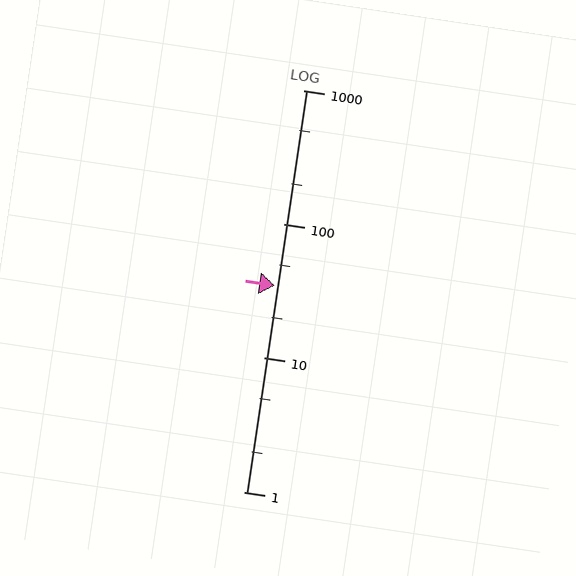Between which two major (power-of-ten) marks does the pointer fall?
The pointer is between 10 and 100.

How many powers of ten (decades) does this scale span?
The scale spans 3 decades, from 1 to 1000.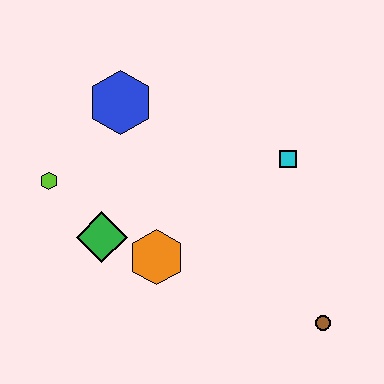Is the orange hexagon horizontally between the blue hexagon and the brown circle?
Yes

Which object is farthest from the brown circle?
The lime hexagon is farthest from the brown circle.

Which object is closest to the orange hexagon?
The green diamond is closest to the orange hexagon.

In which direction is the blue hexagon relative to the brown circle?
The blue hexagon is above the brown circle.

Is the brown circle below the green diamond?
Yes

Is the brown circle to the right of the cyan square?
Yes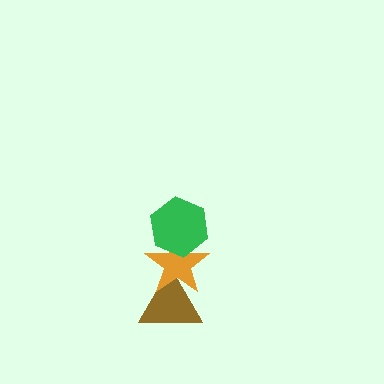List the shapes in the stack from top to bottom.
From top to bottom: the green hexagon, the orange star, the brown triangle.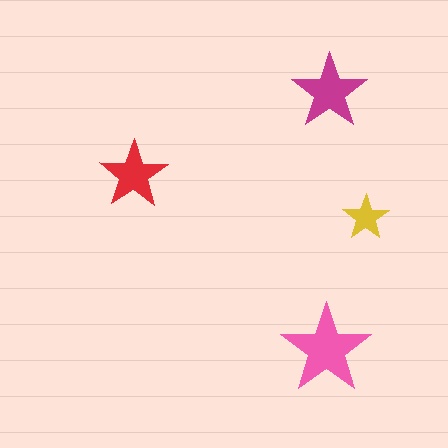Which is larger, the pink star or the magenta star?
The pink one.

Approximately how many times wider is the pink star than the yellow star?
About 2 times wider.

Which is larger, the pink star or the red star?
The pink one.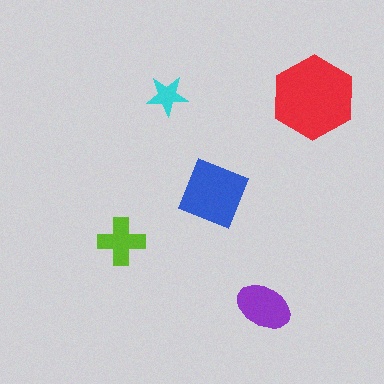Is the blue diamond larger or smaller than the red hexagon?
Smaller.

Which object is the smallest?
The cyan star.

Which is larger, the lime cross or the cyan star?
The lime cross.